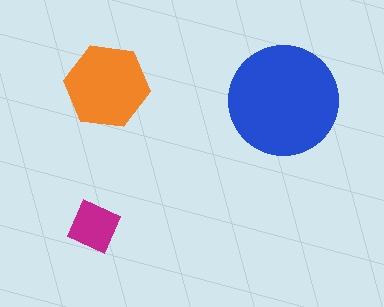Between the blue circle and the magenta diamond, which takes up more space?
The blue circle.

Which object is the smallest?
The magenta diamond.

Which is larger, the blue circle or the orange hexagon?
The blue circle.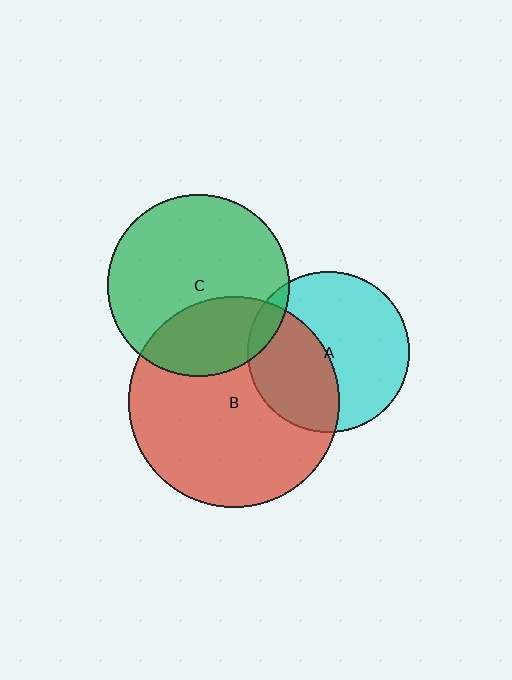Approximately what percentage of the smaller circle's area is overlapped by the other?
Approximately 30%.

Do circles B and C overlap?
Yes.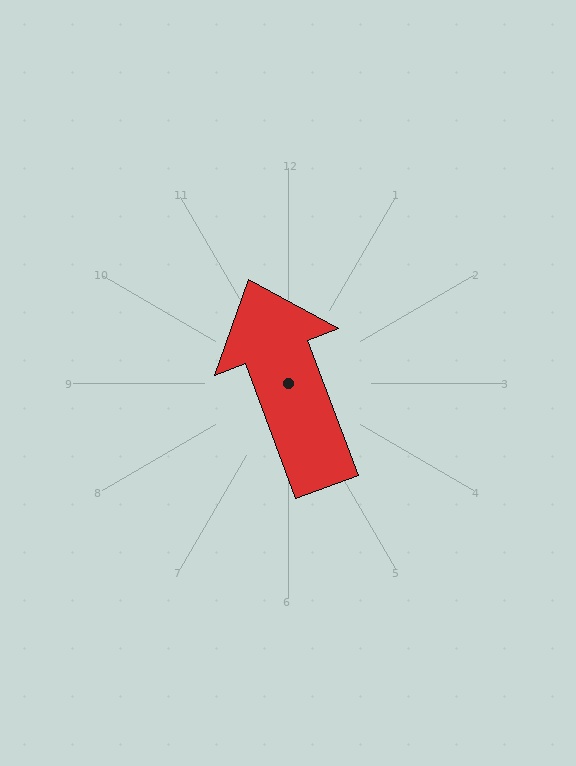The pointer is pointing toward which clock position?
Roughly 11 o'clock.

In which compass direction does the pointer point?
North.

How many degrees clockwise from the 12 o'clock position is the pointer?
Approximately 339 degrees.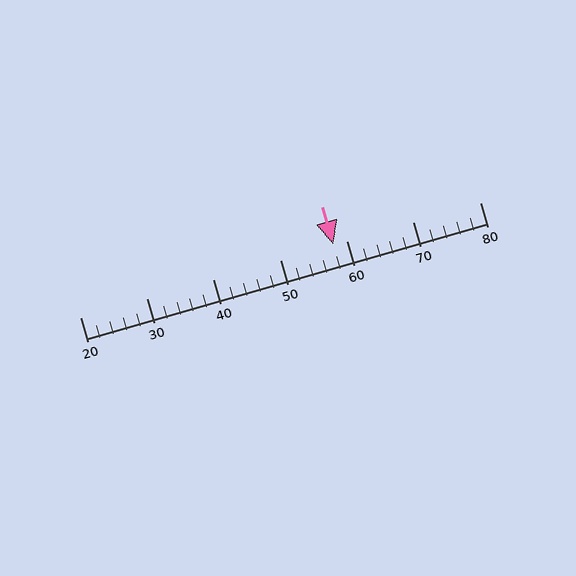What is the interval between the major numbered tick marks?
The major tick marks are spaced 10 units apart.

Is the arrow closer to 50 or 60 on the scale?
The arrow is closer to 60.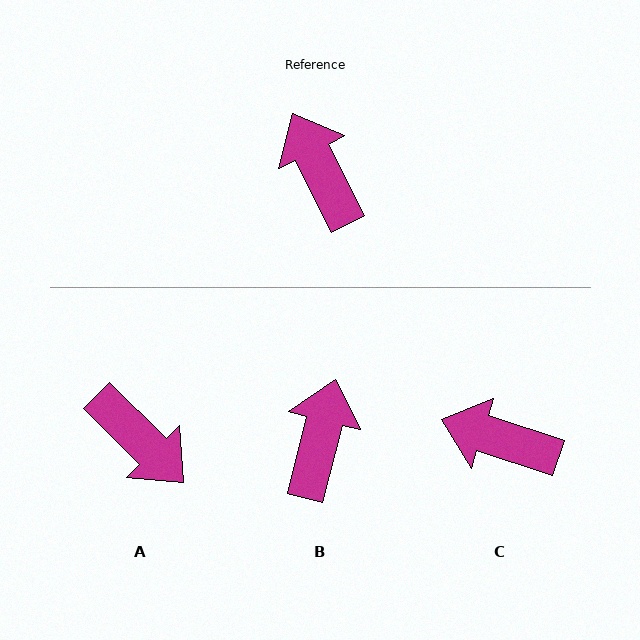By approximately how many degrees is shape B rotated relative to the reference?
Approximately 41 degrees clockwise.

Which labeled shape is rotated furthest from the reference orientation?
A, about 162 degrees away.